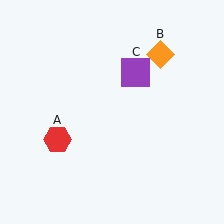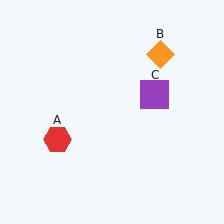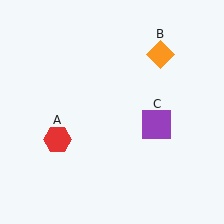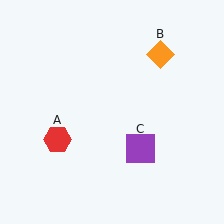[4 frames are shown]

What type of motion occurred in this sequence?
The purple square (object C) rotated clockwise around the center of the scene.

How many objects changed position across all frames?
1 object changed position: purple square (object C).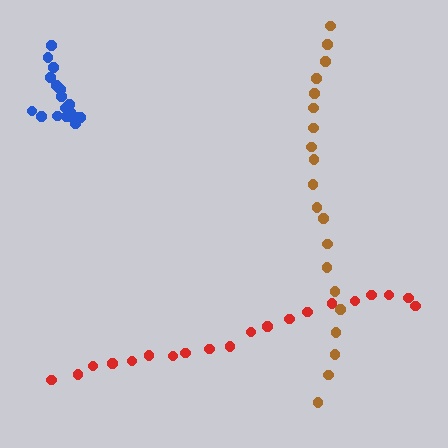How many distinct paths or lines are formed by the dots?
There are 3 distinct paths.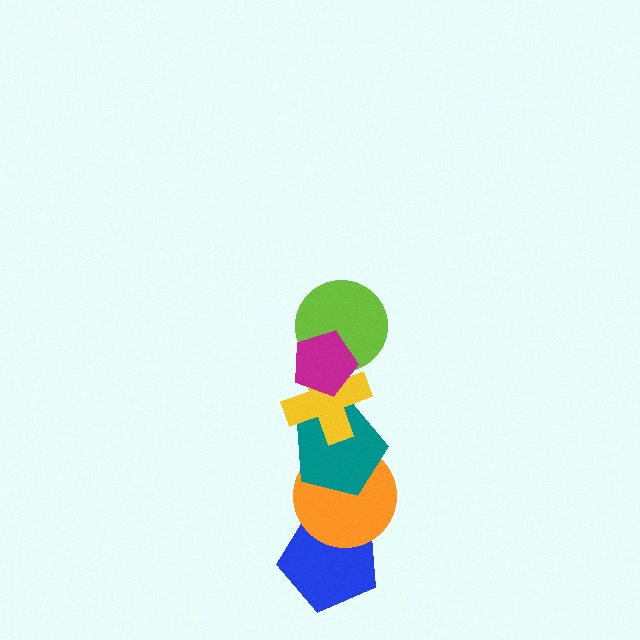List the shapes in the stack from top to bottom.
From top to bottom: the magenta pentagon, the lime circle, the yellow cross, the teal pentagon, the orange circle, the blue pentagon.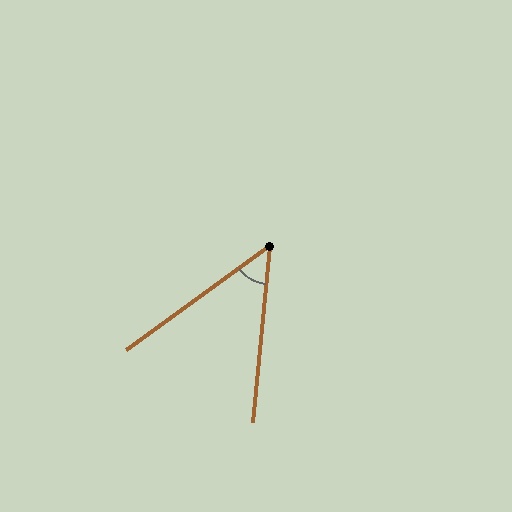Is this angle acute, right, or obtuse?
It is acute.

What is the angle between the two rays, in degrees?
Approximately 49 degrees.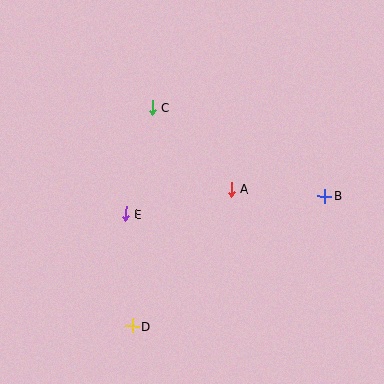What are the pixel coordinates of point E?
Point E is at (126, 214).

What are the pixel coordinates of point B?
Point B is at (325, 196).